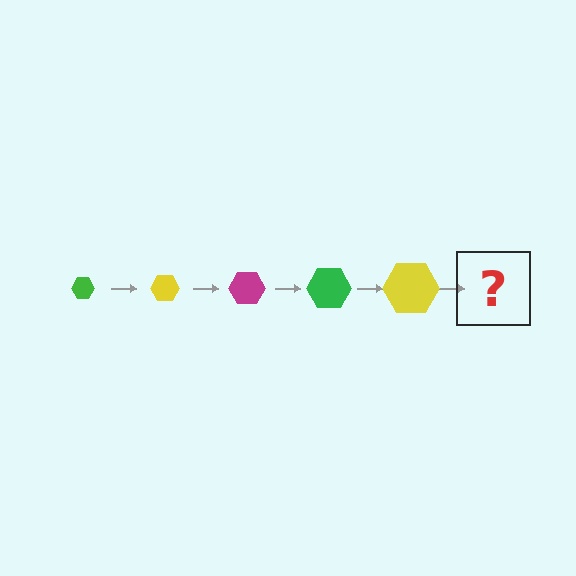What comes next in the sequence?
The next element should be a magenta hexagon, larger than the previous one.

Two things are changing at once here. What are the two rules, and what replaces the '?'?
The two rules are that the hexagon grows larger each step and the color cycles through green, yellow, and magenta. The '?' should be a magenta hexagon, larger than the previous one.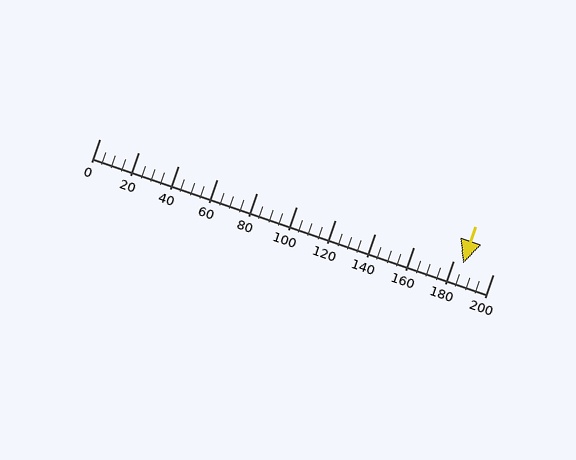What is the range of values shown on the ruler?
The ruler shows values from 0 to 200.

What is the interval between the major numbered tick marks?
The major tick marks are spaced 20 units apart.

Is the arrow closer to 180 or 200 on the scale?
The arrow is closer to 180.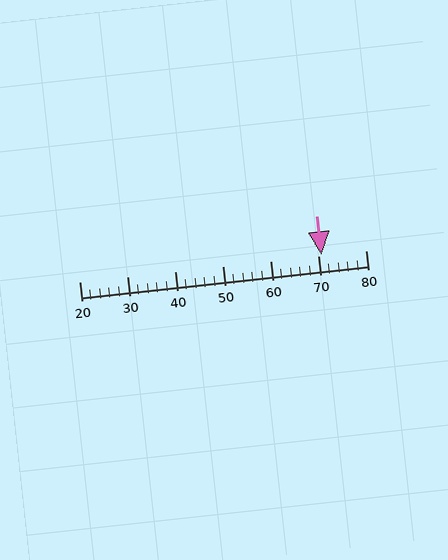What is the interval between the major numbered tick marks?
The major tick marks are spaced 10 units apart.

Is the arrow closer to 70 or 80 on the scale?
The arrow is closer to 70.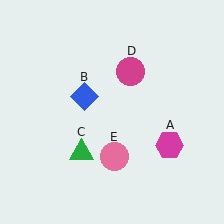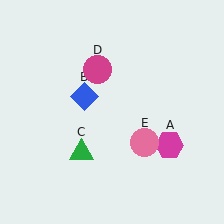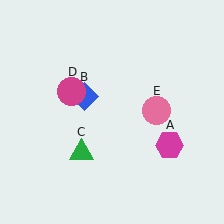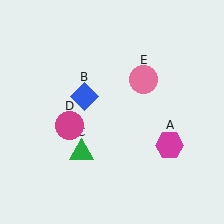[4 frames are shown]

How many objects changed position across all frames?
2 objects changed position: magenta circle (object D), pink circle (object E).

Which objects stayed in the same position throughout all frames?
Magenta hexagon (object A) and blue diamond (object B) and green triangle (object C) remained stationary.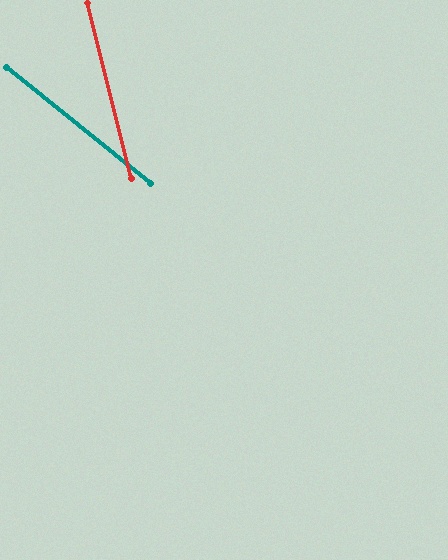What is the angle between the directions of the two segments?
Approximately 37 degrees.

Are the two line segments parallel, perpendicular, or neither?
Neither parallel nor perpendicular — they differ by about 37°.